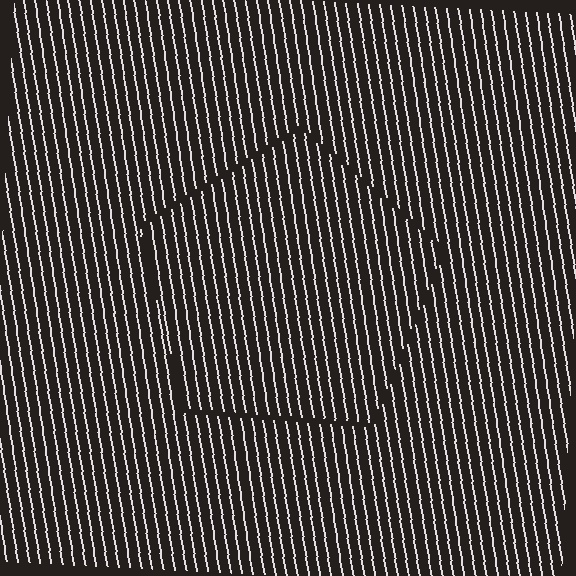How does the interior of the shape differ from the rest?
The interior of the shape contains the same grating, shifted by half a period — the contour is defined by the phase discontinuity where line-ends from the inner and outer gratings abut.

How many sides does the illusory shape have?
5 sides — the line-ends trace a pentagon.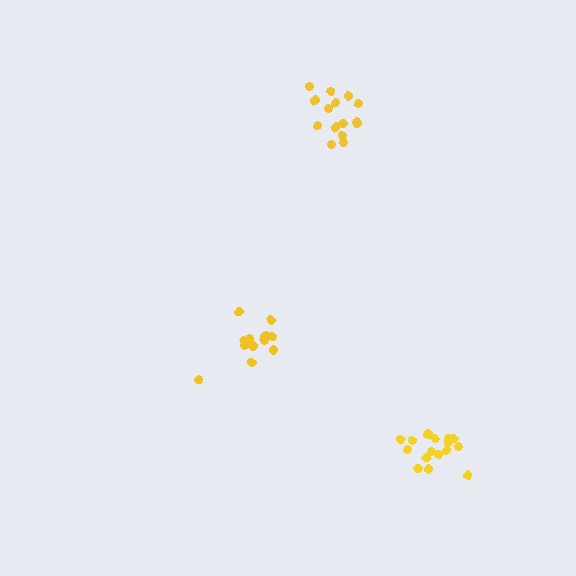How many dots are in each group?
Group 1: 14 dots, Group 2: 16 dots, Group 3: 15 dots (45 total).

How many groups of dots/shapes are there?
There are 3 groups.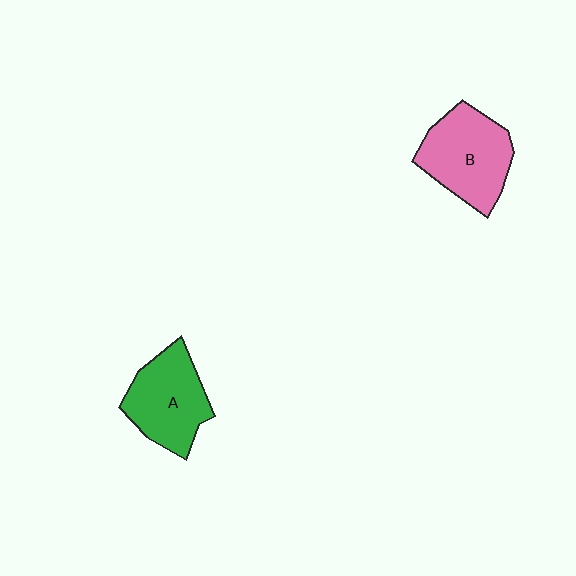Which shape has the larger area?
Shape B (pink).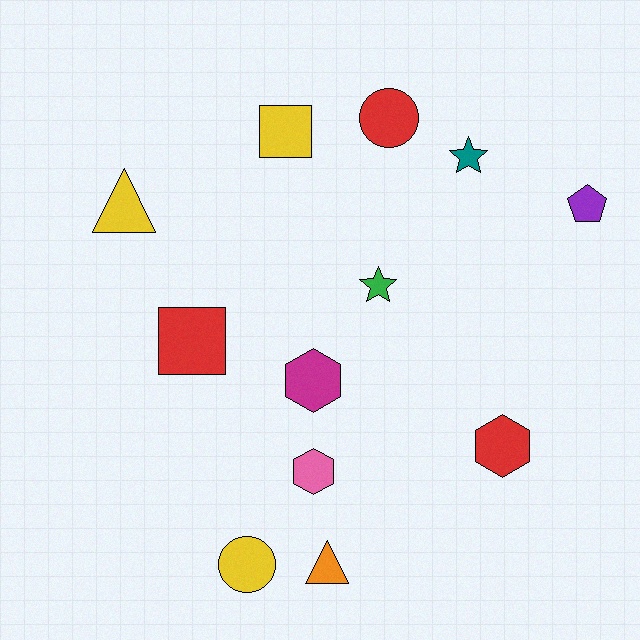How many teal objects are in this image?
There is 1 teal object.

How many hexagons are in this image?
There are 3 hexagons.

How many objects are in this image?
There are 12 objects.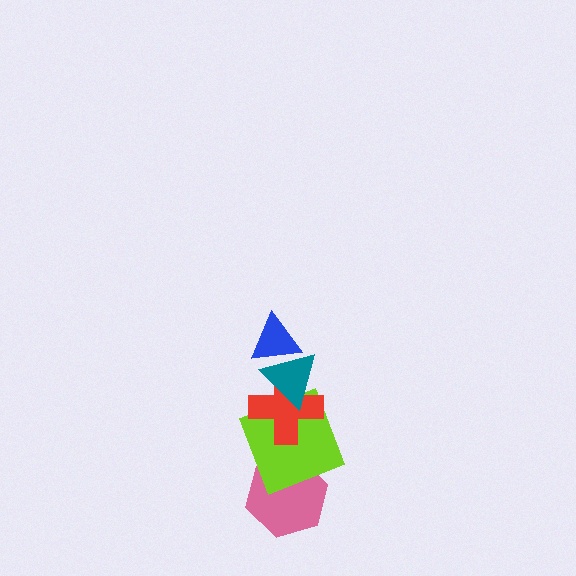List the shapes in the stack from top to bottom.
From top to bottom: the blue triangle, the teal triangle, the red cross, the lime square, the pink hexagon.